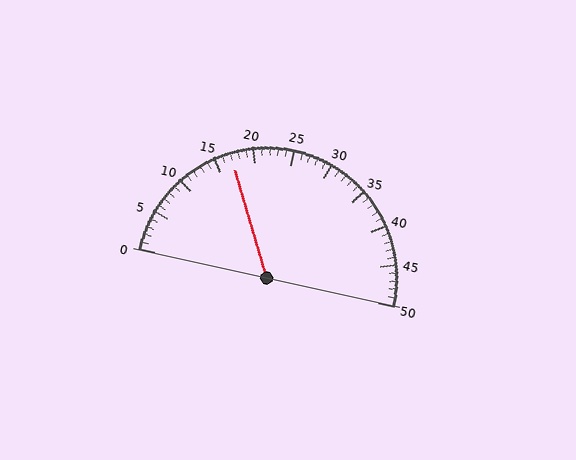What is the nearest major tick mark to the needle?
The nearest major tick mark is 15.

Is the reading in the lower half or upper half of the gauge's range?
The reading is in the lower half of the range (0 to 50).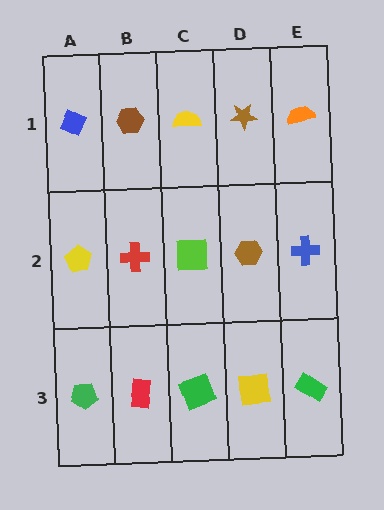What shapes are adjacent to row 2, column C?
A yellow semicircle (row 1, column C), a green square (row 3, column C), a red cross (row 2, column B), a brown hexagon (row 2, column D).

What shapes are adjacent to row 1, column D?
A brown hexagon (row 2, column D), a yellow semicircle (row 1, column C), an orange semicircle (row 1, column E).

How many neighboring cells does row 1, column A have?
2.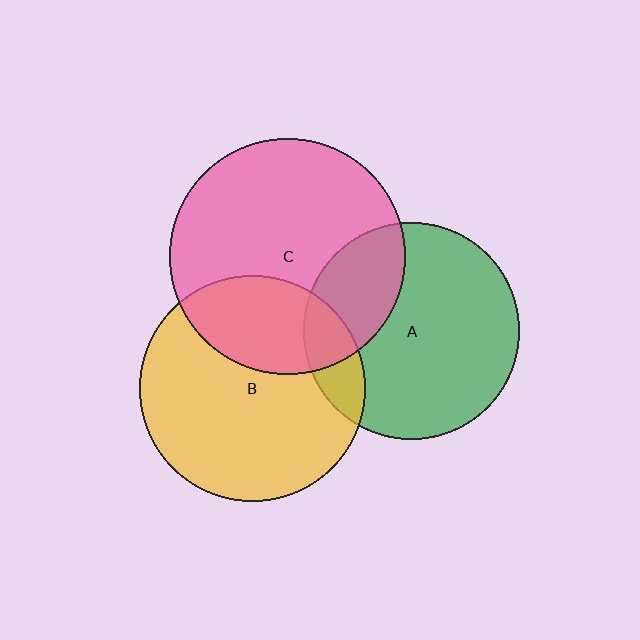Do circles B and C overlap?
Yes.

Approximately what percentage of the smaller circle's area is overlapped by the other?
Approximately 30%.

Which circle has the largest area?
Circle C (pink).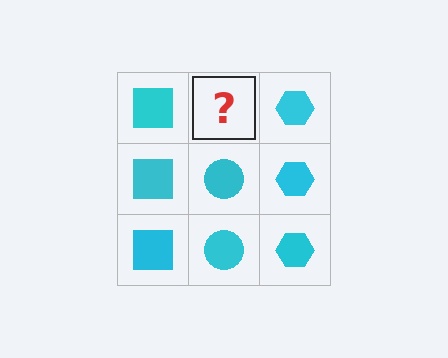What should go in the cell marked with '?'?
The missing cell should contain a cyan circle.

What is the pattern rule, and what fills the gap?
The rule is that each column has a consistent shape. The gap should be filled with a cyan circle.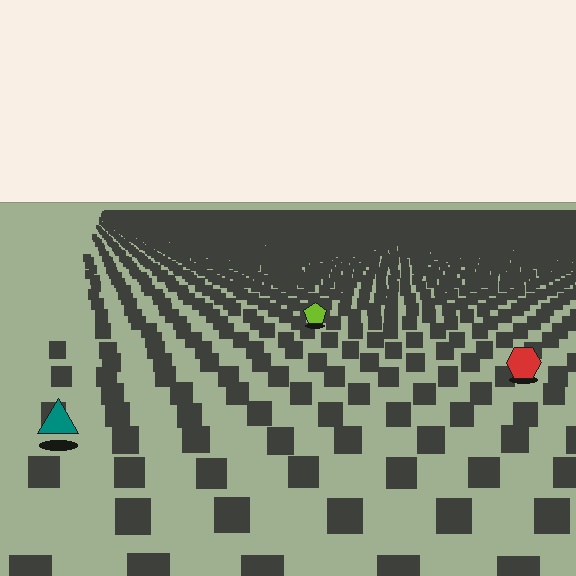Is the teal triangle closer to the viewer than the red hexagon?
Yes. The teal triangle is closer — you can tell from the texture gradient: the ground texture is coarser near it.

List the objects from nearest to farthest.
From nearest to farthest: the teal triangle, the red hexagon, the lime pentagon.